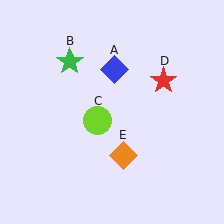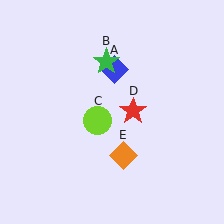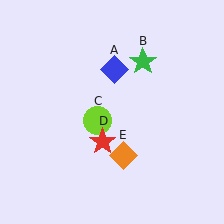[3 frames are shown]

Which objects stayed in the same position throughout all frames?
Blue diamond (object A) and lime circle (object C) and orange diamond (object E) remained stationary.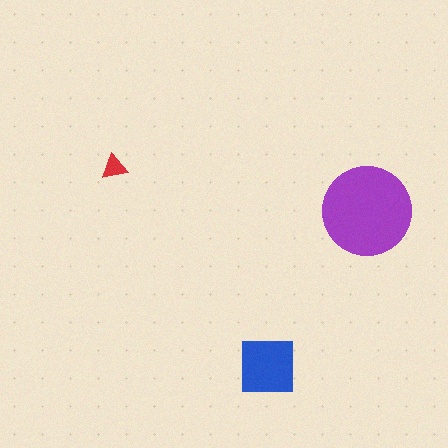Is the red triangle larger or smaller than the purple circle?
Smaller.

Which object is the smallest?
The red triangle.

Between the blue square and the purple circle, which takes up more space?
The purple circle.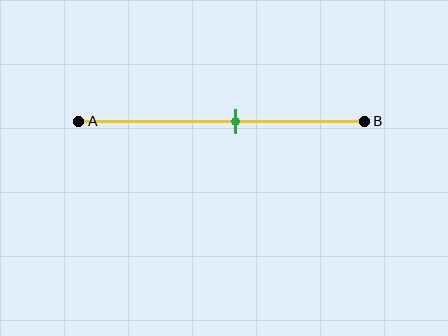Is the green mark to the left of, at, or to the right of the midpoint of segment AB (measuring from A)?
The green mark is to the right of the midpoint of segment AB.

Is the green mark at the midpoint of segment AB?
No, the mark is at about 55% from A, not at the 50% midpoint.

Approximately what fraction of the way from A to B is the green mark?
The green mark is approximately 55% of the way from A to B.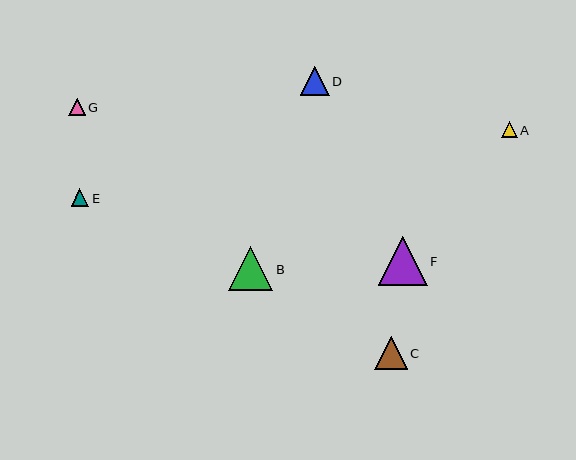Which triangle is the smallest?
Triangle A is the smallest with a size of approximately 16 pixels.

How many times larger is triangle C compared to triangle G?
Triangle C is approximately 2.0 times the size of triangle G.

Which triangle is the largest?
Triangle F is the largest with a size of approximately 49 pixels.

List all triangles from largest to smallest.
From largest to smallest: F, B, C, D, E, G, A.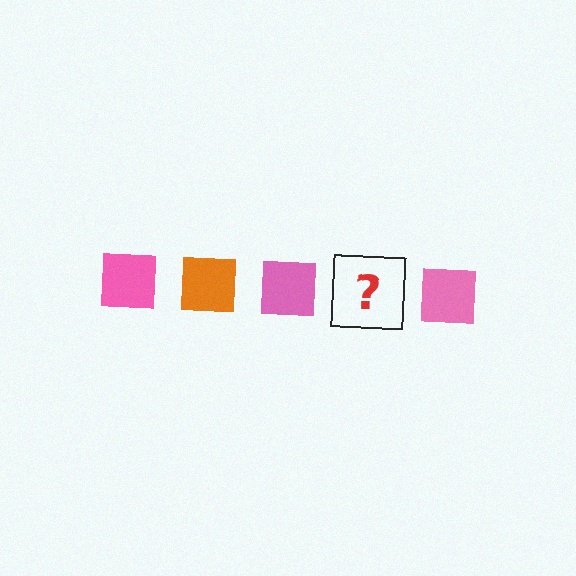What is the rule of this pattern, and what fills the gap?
The rule is that the pattern cycles through pink, orange squares. The gap should be filled with an orange square.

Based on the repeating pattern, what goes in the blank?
The blank should be an orange square.